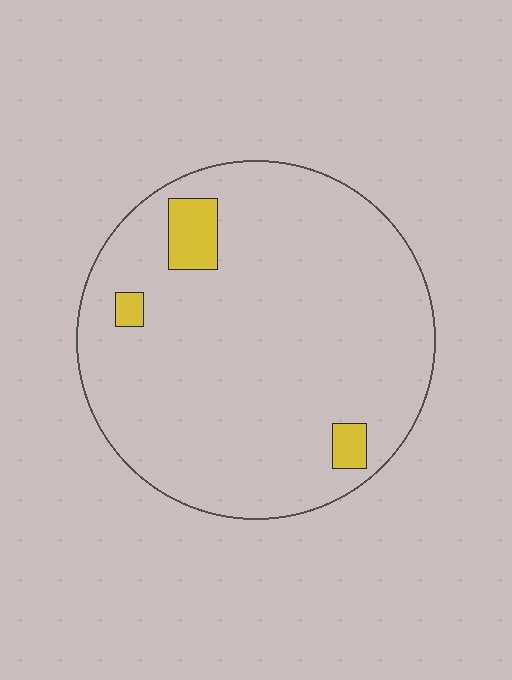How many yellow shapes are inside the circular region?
3.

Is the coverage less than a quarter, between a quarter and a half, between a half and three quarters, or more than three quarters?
Less than a quarter.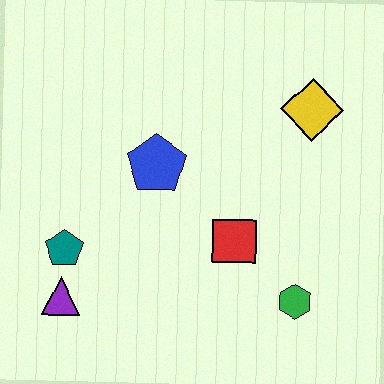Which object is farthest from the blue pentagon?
The green hexagon is farthest from the blue pentagon.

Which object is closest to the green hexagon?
The red square is closest to the green hexagon.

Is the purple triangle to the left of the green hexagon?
Yes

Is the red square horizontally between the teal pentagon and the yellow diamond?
Yes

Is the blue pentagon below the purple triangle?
No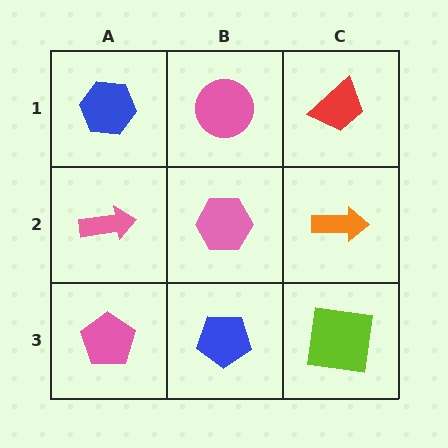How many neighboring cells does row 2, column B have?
4.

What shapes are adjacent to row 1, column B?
A pink hexagon (row 2, column B), a blue hexagon (row 1, column A), a red trapezoid (row 1, column C).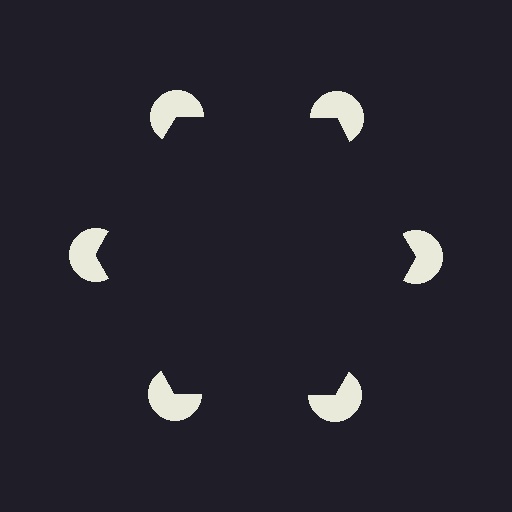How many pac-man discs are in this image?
There are 6 — one at each vertex of the illusory hexagon.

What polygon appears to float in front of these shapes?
An illusory hexagon — its edges are inferred from the aligned wedge cuts in the pac-man discs, not physically drawn.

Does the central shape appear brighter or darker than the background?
It typically appears slightly darker than the background, even though no actual brightness change is drawn.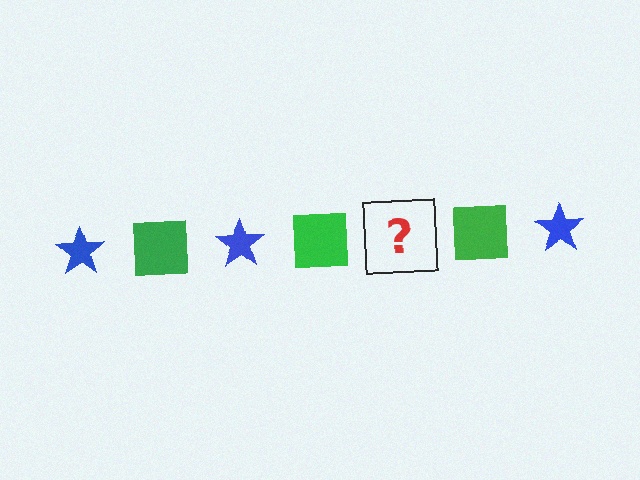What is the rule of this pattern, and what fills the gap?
The rule is that the pattern alternates between blue star and green square. The gap should be filled with a blue star.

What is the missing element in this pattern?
The missing element is a blue star.